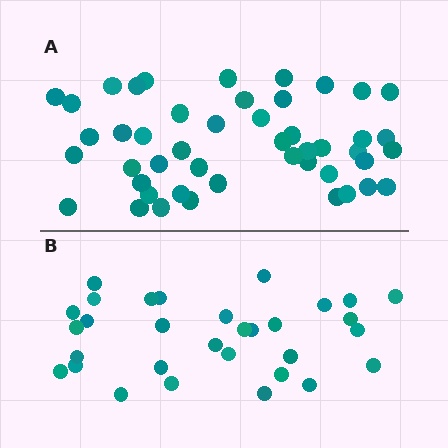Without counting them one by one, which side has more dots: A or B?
Region A (the top region) has more dots.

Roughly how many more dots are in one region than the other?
Region A has approximately 15 more dots than region B.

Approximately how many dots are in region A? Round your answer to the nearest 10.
About 50 dots. (The exact count is 47, which rounds to 50.)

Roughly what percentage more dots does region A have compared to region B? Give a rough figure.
About 50% more.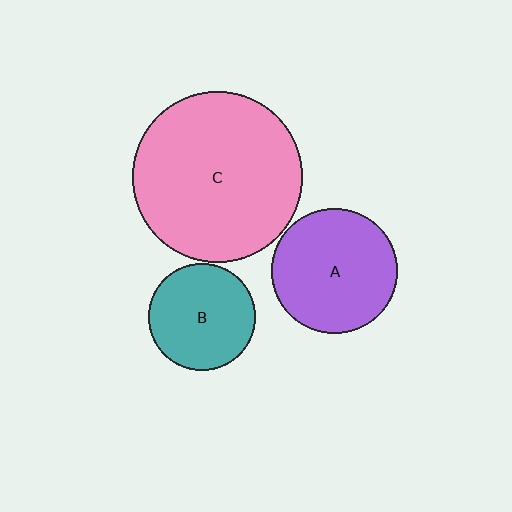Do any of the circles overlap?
No, none of the circles overlap.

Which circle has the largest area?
Circle C (pink).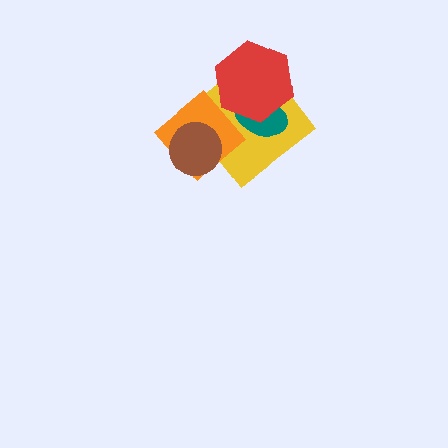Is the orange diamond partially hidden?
Yes, it is partially covered by another shape.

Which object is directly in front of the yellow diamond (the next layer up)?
The teal ellipse is directly in front of the yellow diamond.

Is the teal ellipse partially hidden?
Yes, it is partially covered by another shape.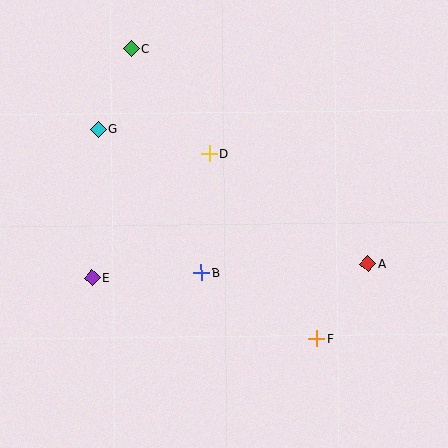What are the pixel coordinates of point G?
Point G is at (98, 130).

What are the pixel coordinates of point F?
Point F is at (317, 339).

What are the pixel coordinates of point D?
Point D is at (210, 154).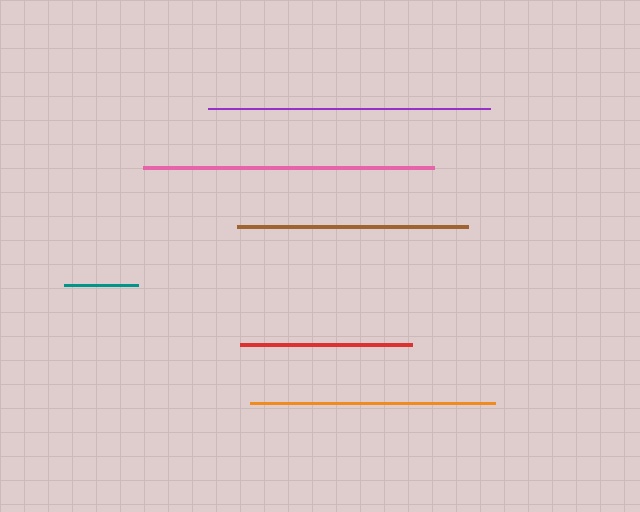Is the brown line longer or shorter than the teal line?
The brown line is longer than the teal line.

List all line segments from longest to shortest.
From longest to shortest: pink, purple, orange, brown, red, teal.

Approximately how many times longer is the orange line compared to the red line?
The orange line is approximately 1.4 times the length of the red line.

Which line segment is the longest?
The pink line is the longest at approximately 292 pixels.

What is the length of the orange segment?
The orange segment is approximately 245 pixels long.